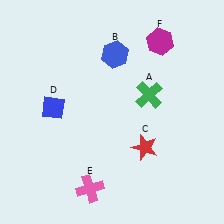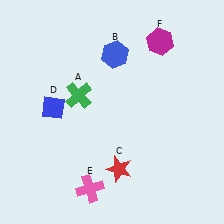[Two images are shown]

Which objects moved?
The objects that moved are: the green cross (A), the red star (C).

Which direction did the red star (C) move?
The red star (C) moved left.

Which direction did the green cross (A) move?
The green cross (A) moved left.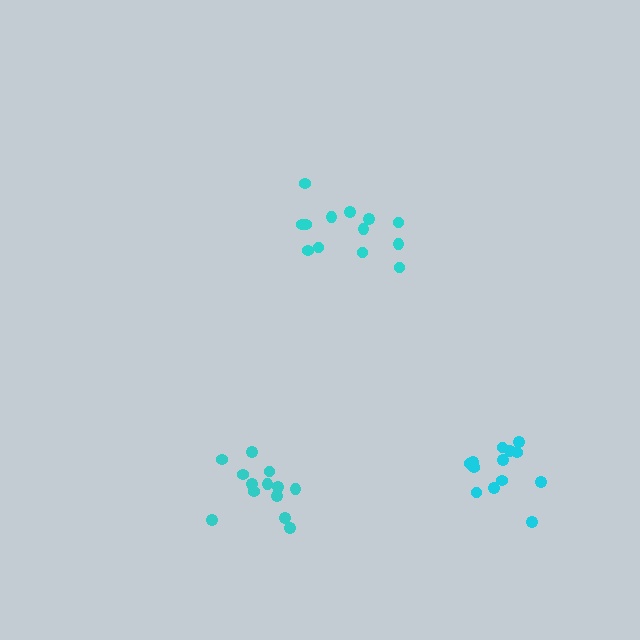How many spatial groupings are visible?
There are 3 spatial groupings.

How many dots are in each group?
Group 1: 13 dots, Group 2: 13 dots, Group 3: 13 dots (39 total).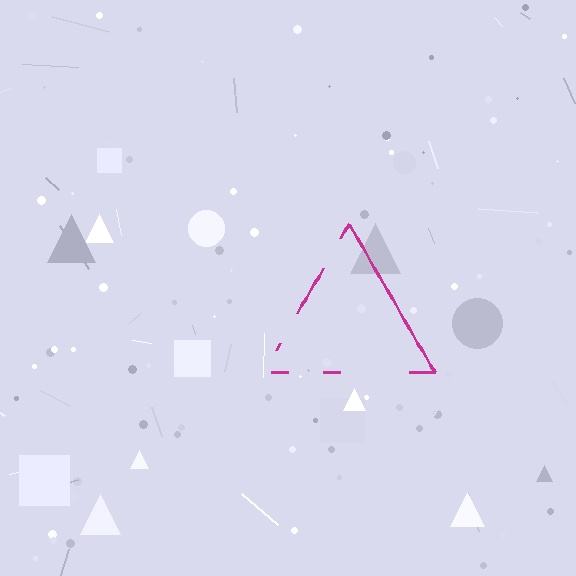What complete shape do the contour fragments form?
The contour fragments form a triangle.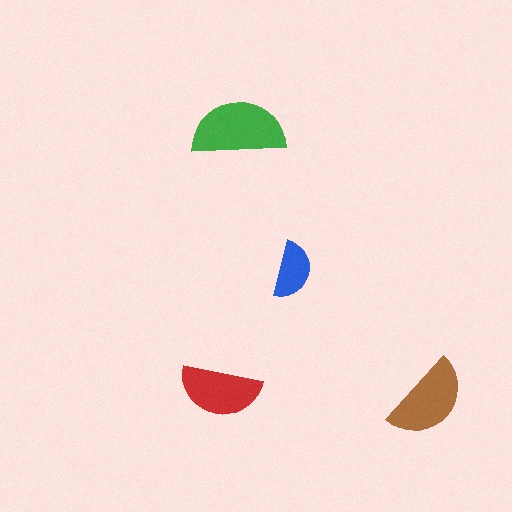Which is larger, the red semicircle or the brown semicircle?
The brown one.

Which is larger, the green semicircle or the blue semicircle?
The green one.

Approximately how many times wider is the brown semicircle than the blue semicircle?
About 1.5 times wider.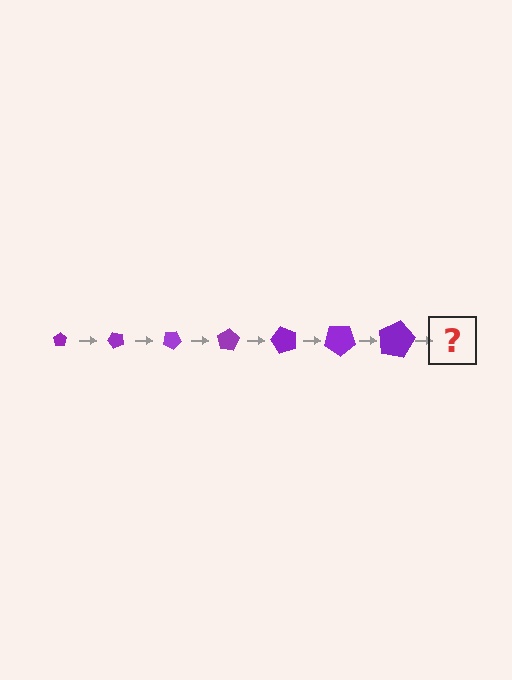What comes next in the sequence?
The next element should be a pentagon, larger than the previous one and rotated 350 degrees from the start.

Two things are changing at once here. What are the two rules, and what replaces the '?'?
The two rules are that the pentagon grows larger each step and it rotates 50 degrees each step. The '?' should be a pentagon, larger than the previous one and rotated 350 degrees from the start.